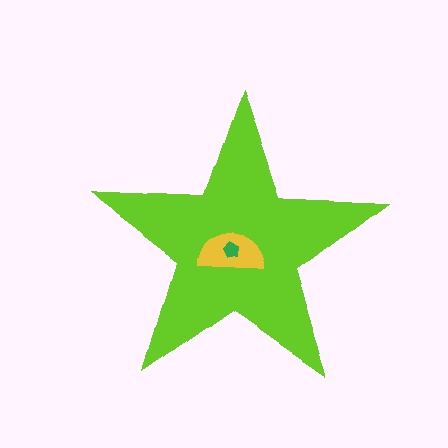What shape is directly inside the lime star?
The yellow semicircle.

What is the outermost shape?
The lime star.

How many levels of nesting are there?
3.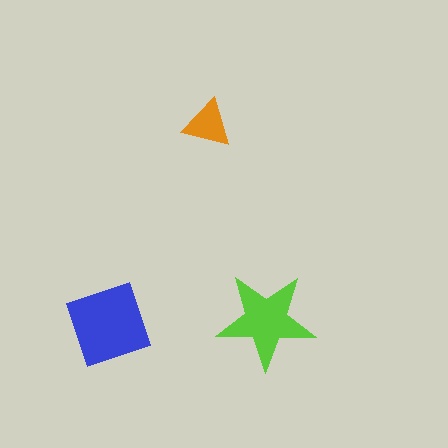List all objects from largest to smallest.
The blue diamond, the lime star, the orange triangle.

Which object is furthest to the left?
The blue diamond is leftmost.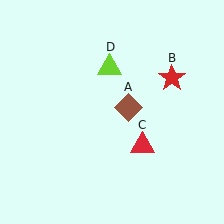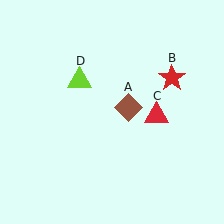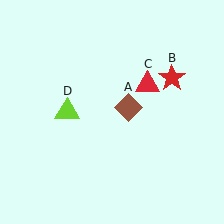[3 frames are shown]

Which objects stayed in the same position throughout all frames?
Brown diamond (object A) and red star (object B) remained stationary.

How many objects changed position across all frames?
2 objects changed position: red triangle (object C), lime triangle (object D).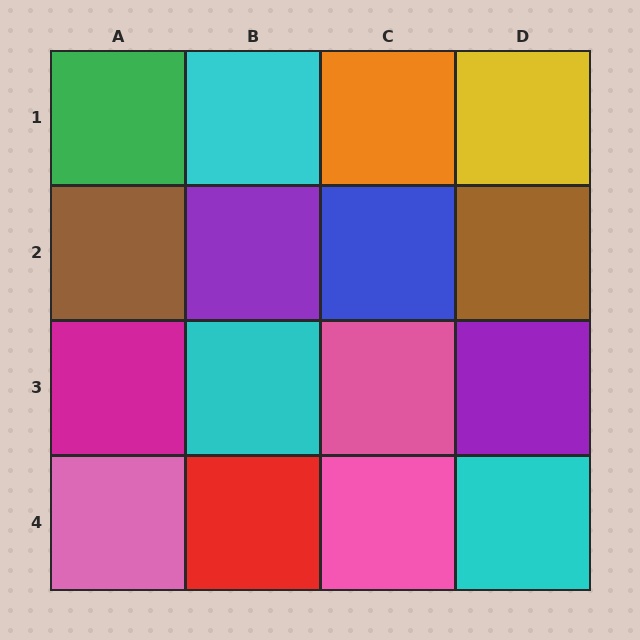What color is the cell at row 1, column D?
Yellow.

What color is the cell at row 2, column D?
Brown.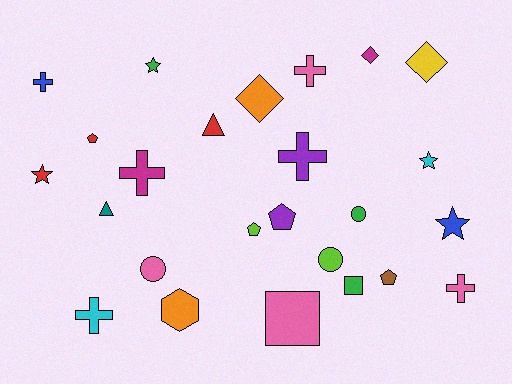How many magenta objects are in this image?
There are 2 magenta objects.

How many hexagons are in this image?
There is 1 hexagon.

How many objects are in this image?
There are 25 objects.